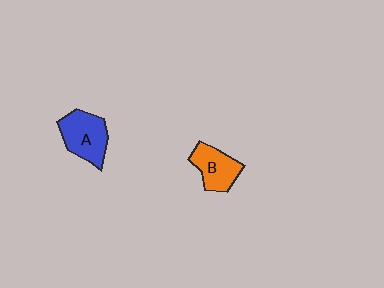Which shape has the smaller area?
Shape B (orange).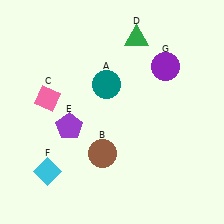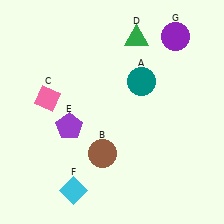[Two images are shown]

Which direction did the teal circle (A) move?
The teal circle (A) moved right.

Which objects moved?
The objects that moved are: the teal circle (A), the cyan diamond (F), the purple circle (G).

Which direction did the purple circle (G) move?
The purple circle (G) moved up.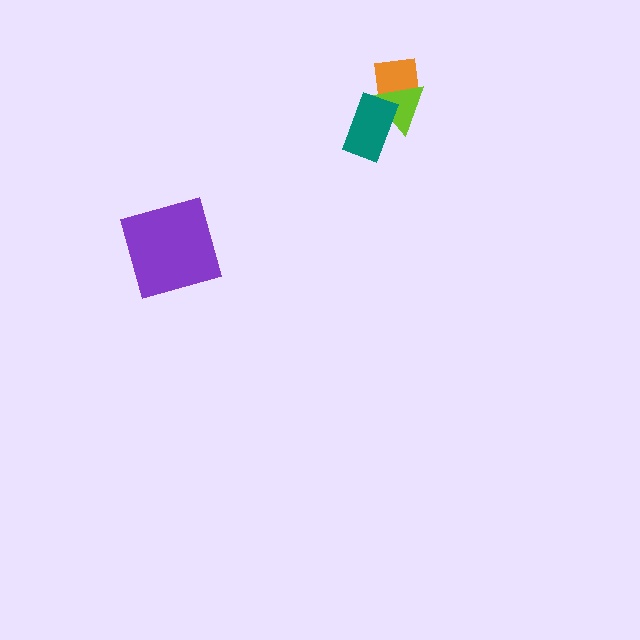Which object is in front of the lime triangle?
The teal rectangle is in front of the lime triangle.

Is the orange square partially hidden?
Yes, it is partially covered by another shape.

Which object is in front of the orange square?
The lime triangle is in front of the orange square.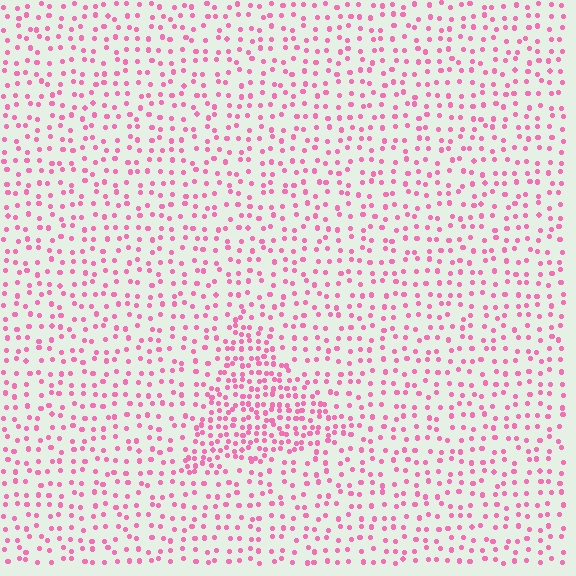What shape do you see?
I see a triangle.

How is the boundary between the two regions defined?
The boundary is defined by a change in element density (approximately 2.1x ratio). All elements are the same color, size, and shape.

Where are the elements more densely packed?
The elements are more densely packed inside the triangle boundary.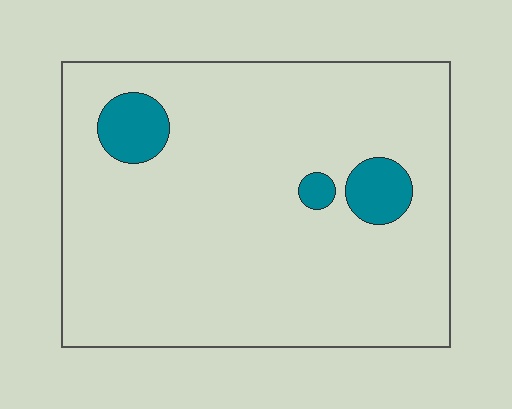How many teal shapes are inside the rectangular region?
3.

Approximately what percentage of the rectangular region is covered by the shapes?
Approximately 10%.